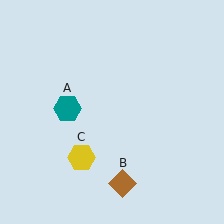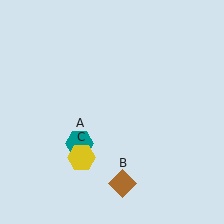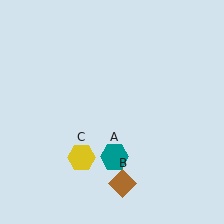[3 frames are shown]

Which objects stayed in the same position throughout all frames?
Brown diamond (object B) and yellow hexagon (object C) remained stationary.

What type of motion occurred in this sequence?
The teal hexagon (object A) rotated counterclockwise around the center of the scene.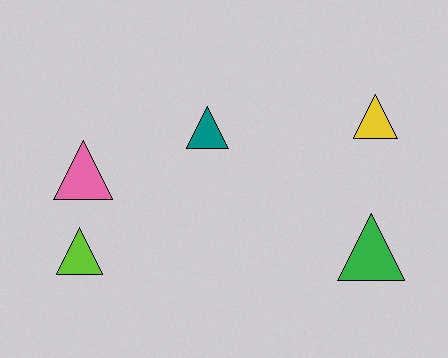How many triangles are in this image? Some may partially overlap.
There are 5 triangles.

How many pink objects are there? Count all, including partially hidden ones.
There is 1 pink object.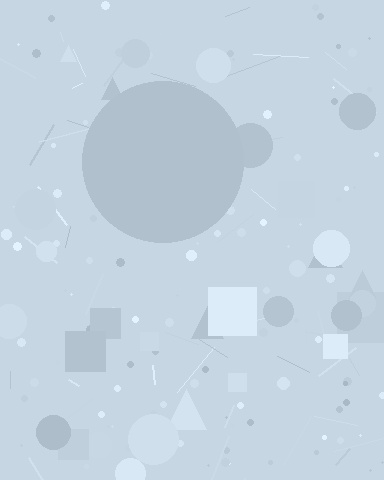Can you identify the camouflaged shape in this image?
The camouflaged shape is a circle.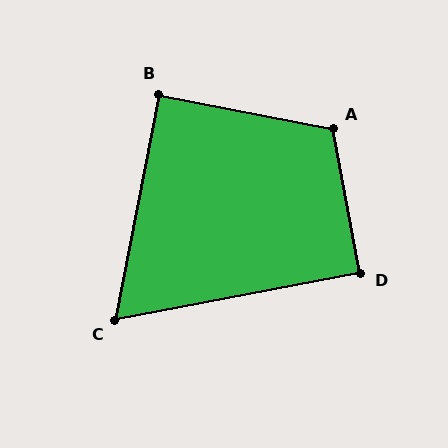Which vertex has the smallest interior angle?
C, at approximately 68 degrees.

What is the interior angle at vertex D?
Approximately 90 degrees (approximately right).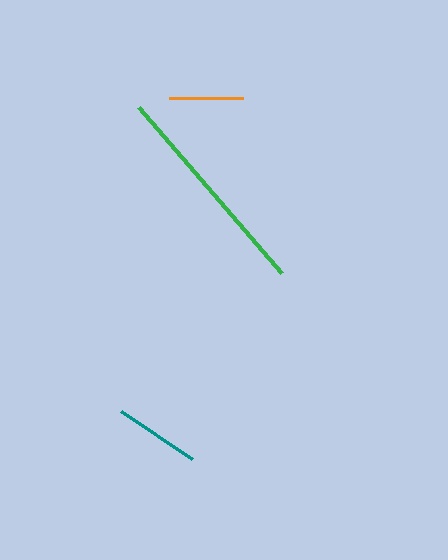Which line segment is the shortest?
The orange line is the shortest at approximately 74 pixels.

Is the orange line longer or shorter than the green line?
The green line is longer than the orange line.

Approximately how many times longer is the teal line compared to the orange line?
The teal line is approximately 1.1 times the length of the orange line.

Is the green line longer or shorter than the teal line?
The green line is longer than the teal line.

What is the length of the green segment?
The green segment is approximately 218 pixels long.